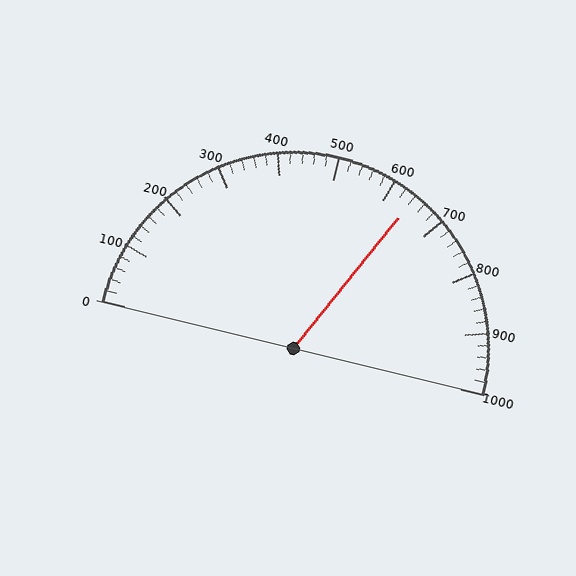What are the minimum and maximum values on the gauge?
The gauge ranges from 0 to 1000.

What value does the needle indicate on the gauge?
The needle indicates approximately 640.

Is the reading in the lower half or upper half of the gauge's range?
The reading is in the upper half of the range (0 to 1000).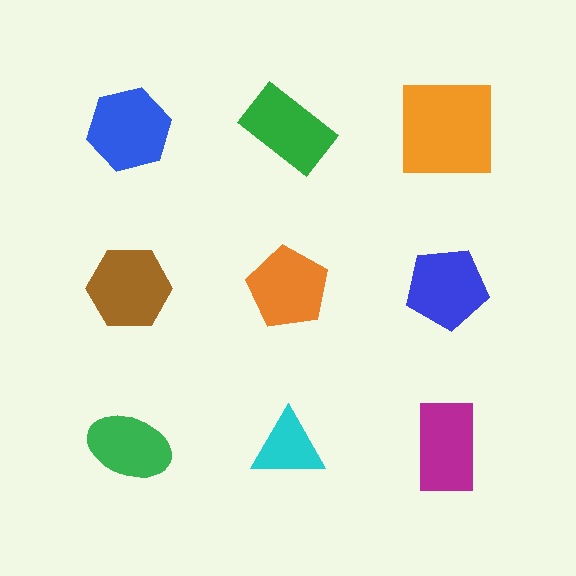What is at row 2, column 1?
A brown hexagon.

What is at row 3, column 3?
A magenta rectangle.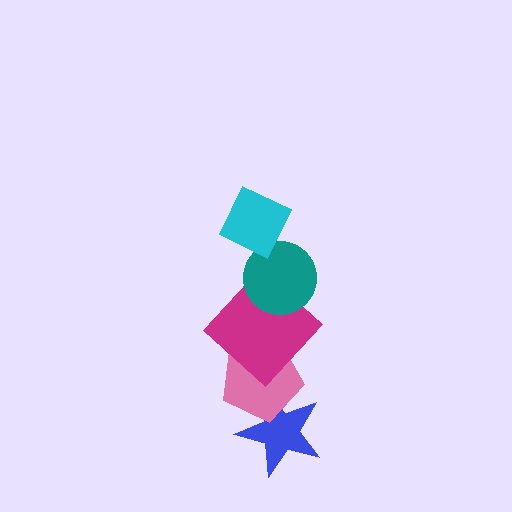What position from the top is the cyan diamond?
The cyan diamond is 1st from the top.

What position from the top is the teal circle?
The teal circle is 2nd from the top.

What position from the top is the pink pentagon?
The pink pentagon is 4th from the top.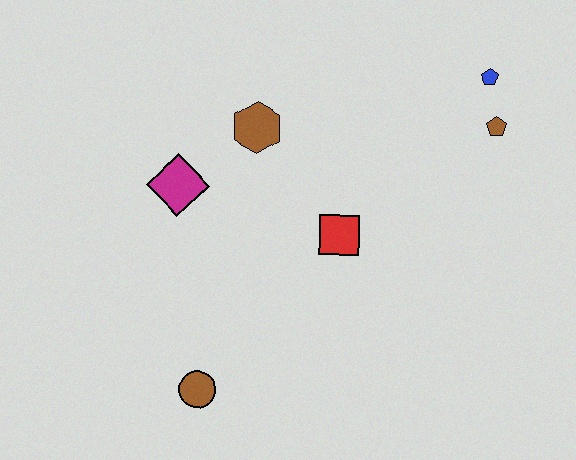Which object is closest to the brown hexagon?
The magenta diamond is closest to the brown hexagon.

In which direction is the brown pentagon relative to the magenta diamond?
The brown pentagon is to the right of the magenta diamond.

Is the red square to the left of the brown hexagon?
No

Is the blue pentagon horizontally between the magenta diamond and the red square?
No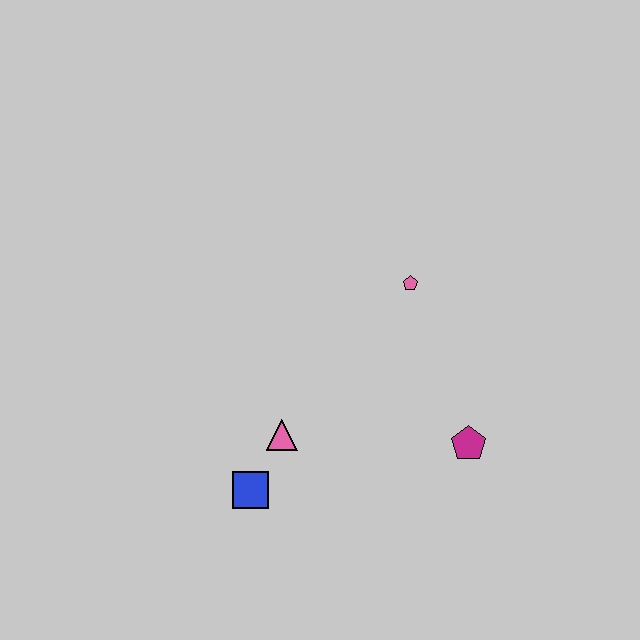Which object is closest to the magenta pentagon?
The pink pentagon is closest to the magenta pentagon.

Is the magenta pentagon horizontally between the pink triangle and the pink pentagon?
No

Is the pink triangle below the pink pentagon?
Yes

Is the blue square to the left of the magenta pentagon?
Yes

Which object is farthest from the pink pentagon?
The blue square is farthest from the pink pentagon.